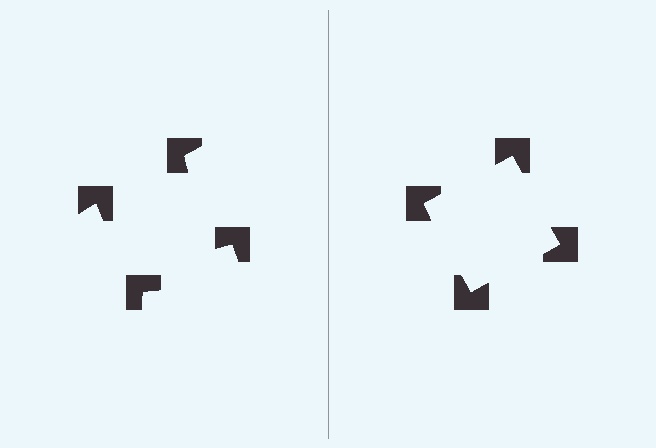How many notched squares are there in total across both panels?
8 — 4 on each side.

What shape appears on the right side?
An illusory square.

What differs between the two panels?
The notched squares are positioned identically on both sides; only the wedge orientations differ. On the right they align to a square; on the left they are misaligned.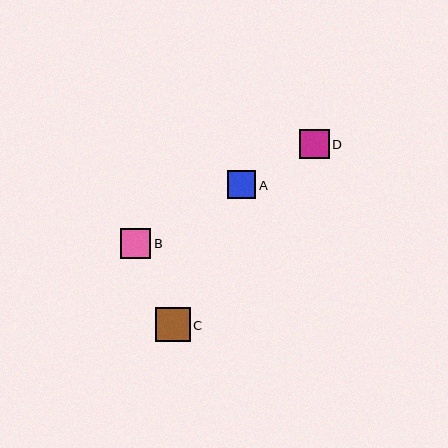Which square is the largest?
Square C is the largest with a size of approximately 34 pixels.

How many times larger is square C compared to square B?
Square C is approximately 1.1 times the size of square B.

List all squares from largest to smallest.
From largest to smallest: C, B, D, A.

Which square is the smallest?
Square A is the smallest with a size of approximately 28 pixels.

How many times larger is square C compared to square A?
Square C is approximately 1.2 times the size of square A.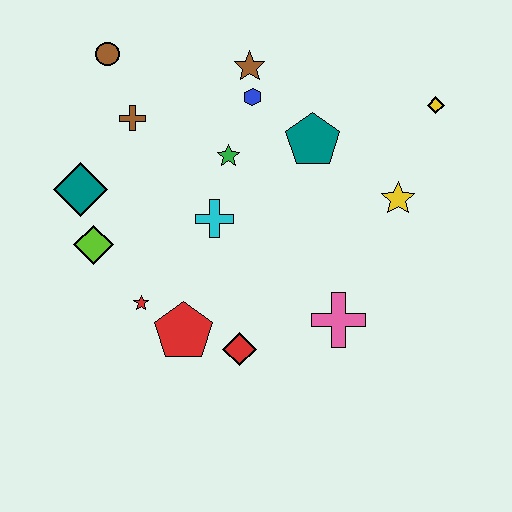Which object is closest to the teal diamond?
The lime diamond is closest to the teal diamond.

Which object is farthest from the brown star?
The red diamond is farthest from the brown star.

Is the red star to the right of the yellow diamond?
No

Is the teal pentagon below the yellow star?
No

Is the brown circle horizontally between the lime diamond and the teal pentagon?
Yes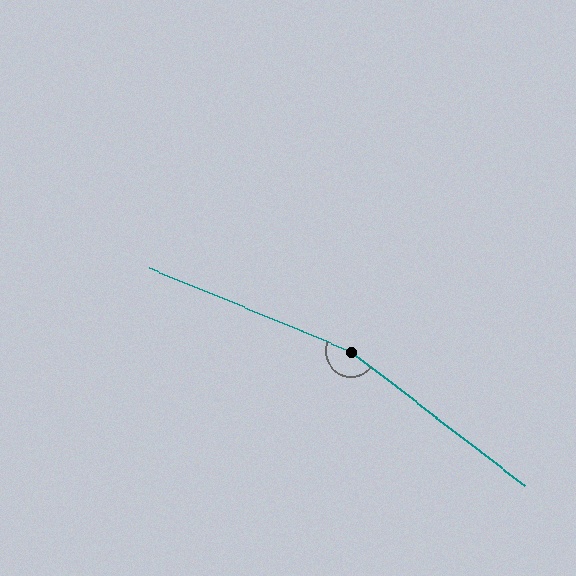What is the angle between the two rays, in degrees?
Approximately 164 degrees.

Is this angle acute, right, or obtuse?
It is obtuse.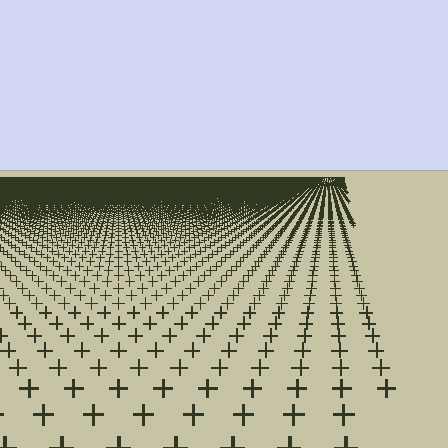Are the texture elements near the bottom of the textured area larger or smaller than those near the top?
Larger. Near the bottom, elements are closer to the viewer and appear at a bigger on-screen size.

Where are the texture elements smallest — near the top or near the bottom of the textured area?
Near the top.